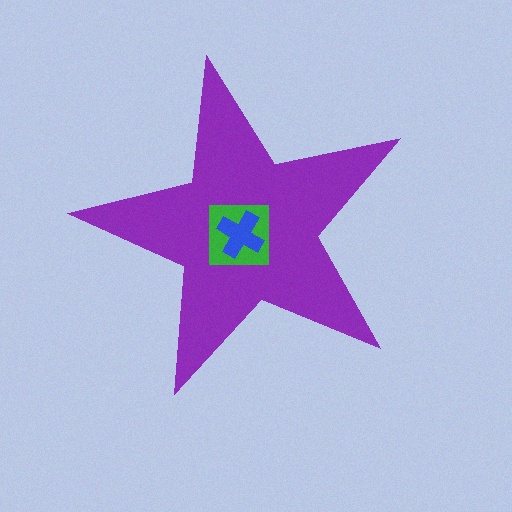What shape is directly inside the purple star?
The green square.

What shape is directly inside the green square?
The blue cross.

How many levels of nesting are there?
3.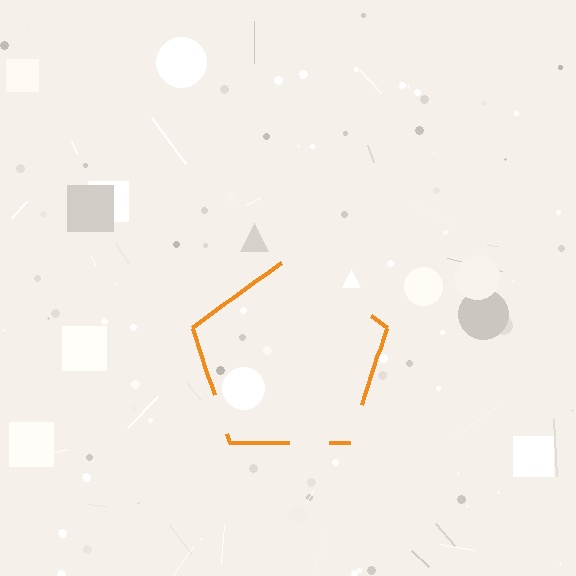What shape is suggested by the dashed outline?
The dashed outline suggests a pentagon.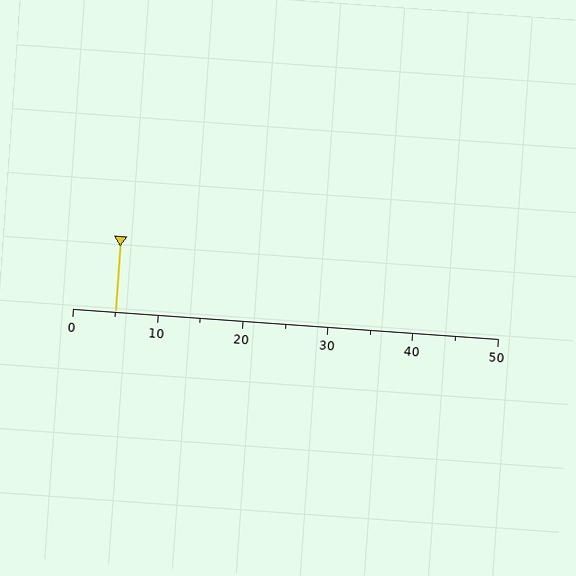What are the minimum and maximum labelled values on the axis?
The axis runs from 0 to 50.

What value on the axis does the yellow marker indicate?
The marker indicates approximately 5.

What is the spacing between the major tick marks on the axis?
The major ticks are spaced 10 apart.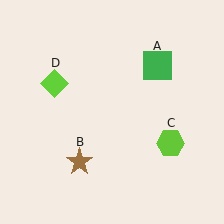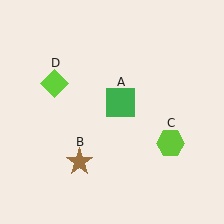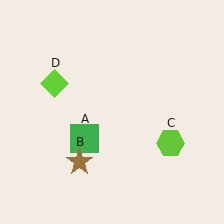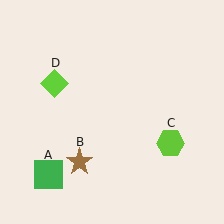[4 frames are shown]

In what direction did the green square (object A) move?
The green square (object A) moved down and to the left.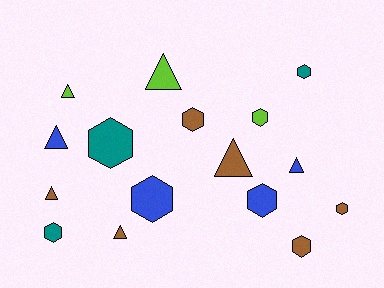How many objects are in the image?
There are 16 objects.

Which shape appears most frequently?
Hexagon, with 9 objects.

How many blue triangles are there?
There are 2 blue triangles.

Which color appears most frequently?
Brown, with 6 objects.